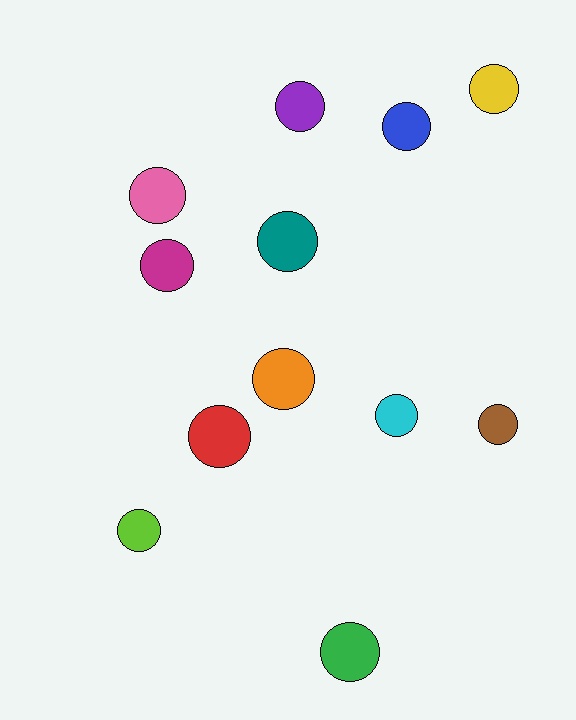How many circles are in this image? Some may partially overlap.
There are 12 circles.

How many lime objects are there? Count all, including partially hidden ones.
There is 1 lime object.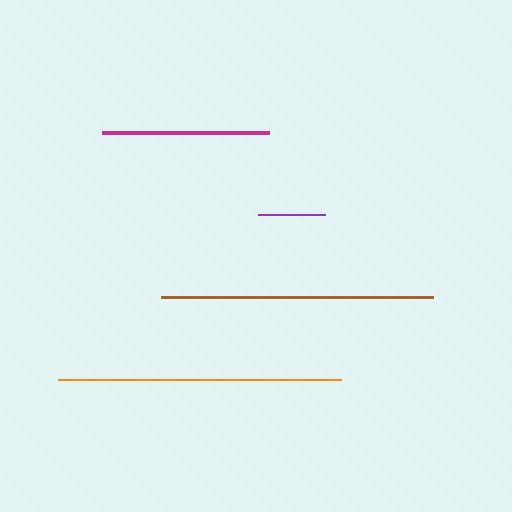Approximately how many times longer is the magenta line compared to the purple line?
The magenta line is approximately 2.5 times the length of the purple line.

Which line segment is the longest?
The orange line is the longest at approximately 283 pixels.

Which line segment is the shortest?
The purple line is the shortest at approximately 68 pixels.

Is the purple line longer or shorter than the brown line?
The brown line is longer than the purple line.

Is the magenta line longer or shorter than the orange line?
The orange line is longer than the magenta line.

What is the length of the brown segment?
The brown segment is approximately 272 pixels long.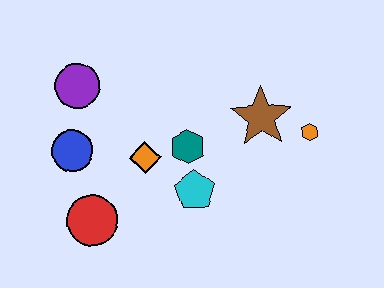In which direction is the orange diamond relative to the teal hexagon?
The orange diamond is to the left of the teal hexagon.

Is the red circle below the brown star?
Yes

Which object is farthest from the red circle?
The orange hexagon is farthest from the red circle.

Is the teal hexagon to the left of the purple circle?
No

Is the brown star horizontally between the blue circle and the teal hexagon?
No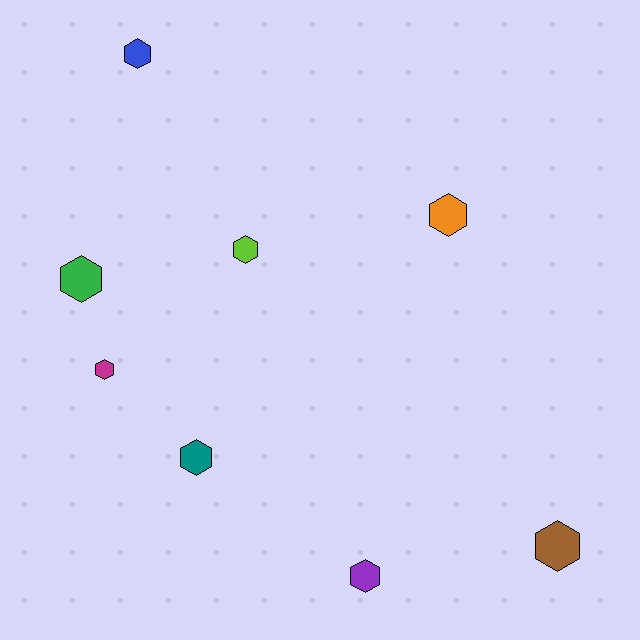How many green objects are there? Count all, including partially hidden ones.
There is 1 green object.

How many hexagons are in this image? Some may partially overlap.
There are 8 hexagons.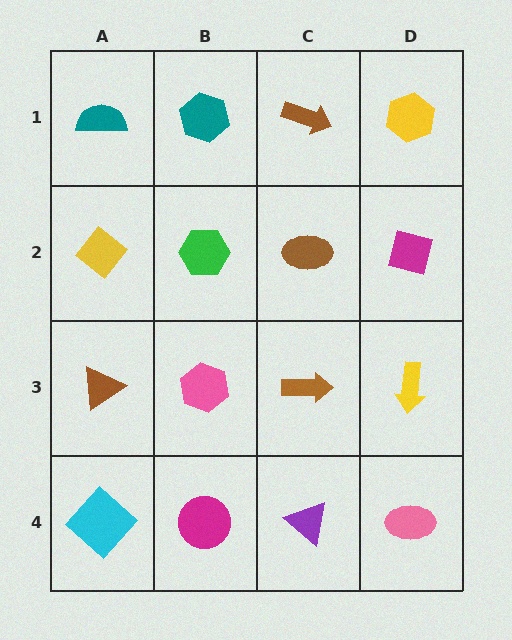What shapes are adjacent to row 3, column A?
A yellow diamond (row 2, column A), a cyan diamond (row 4, column A), a pink hexagon (row 3, column B).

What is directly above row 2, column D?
A yellow hexagon.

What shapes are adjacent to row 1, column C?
A brown ellipse (row 2, column C), a teal hexagon (row 1, column B), a yellow hexagon (row 1, column D).